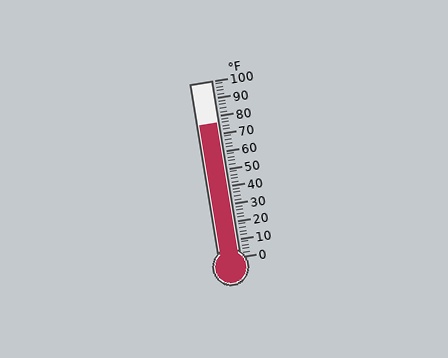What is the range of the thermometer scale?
The thermometer scale ranges from 0°F to 100°F.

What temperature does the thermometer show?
The thermometer shows approximately 76°F.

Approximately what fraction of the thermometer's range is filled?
The thermometer is filled to approximately 75% of its range.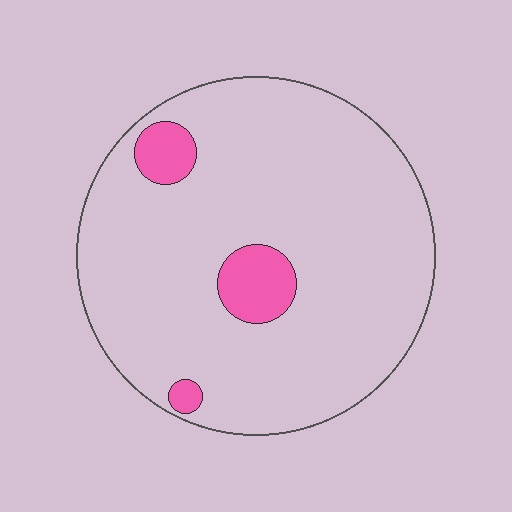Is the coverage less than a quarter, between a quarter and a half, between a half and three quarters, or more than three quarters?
Less than a quarter.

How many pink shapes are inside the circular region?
3.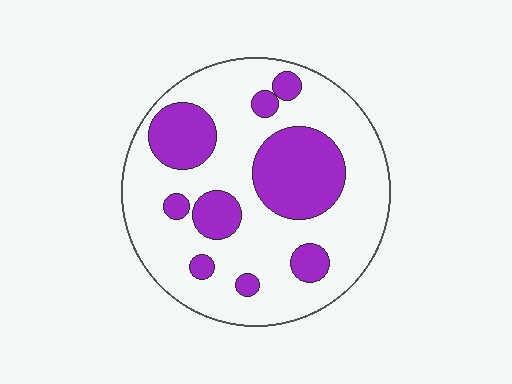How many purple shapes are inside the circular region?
9.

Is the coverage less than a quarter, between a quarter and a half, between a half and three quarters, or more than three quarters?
Between a quarter and a half.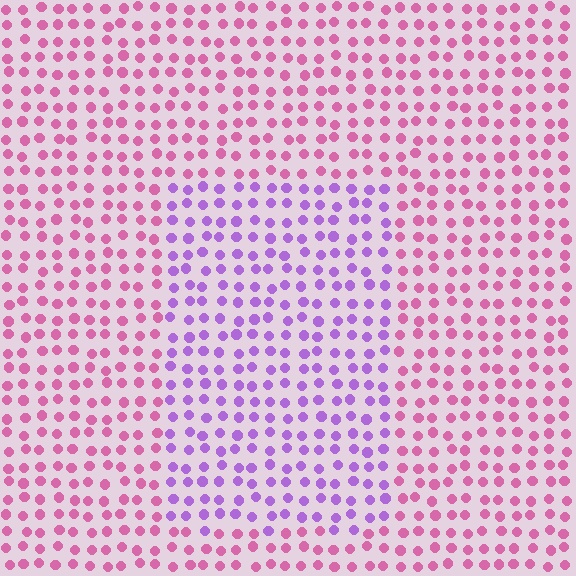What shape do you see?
I see a rectangle.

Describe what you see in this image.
The image is filled with small pink elements in a uniform arrangement. A rectangle-shaped region is visible where the elements are tinted to a slightly different hue, forming a subtle color boundary.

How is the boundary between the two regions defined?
The boundary is defined purely by a slight shift in hue (about 46 degrees). Spacing, size, and orientation are identical on both sides.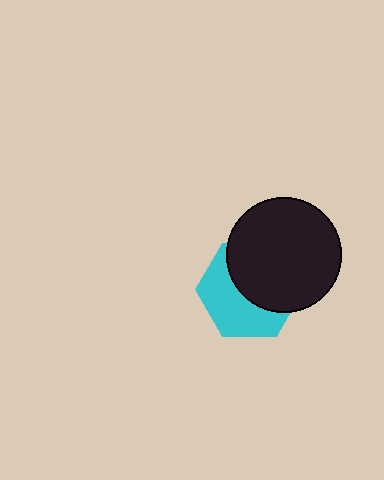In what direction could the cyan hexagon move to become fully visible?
The cyan hexagon could move toward the lower-left. That would shift it out from behind the black circle entirely.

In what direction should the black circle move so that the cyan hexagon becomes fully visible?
The black circle should move toward the upper-right. That is the shortest direction to clear the overlap and leave the cyan hexagon fully visible.